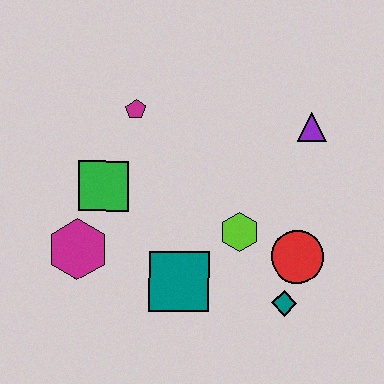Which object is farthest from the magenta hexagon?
The purple triangle is farthest from the magenta hexagon.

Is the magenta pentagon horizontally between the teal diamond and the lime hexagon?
No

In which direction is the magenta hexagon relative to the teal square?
The magenta hexagon is to the left of the teal square.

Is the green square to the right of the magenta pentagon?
No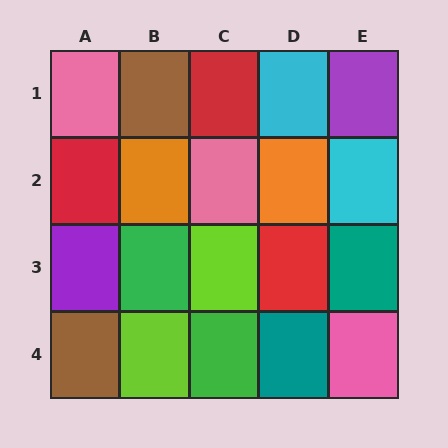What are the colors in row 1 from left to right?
Pink, brown, red, cyan, purple.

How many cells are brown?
2 cells are brown.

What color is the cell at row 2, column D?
Orange.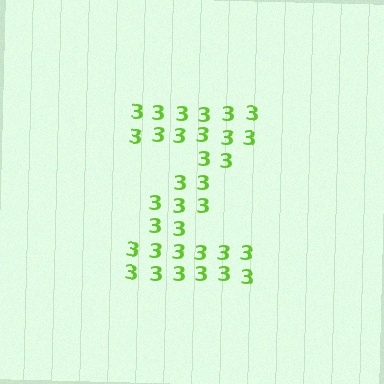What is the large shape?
The large shape is the letter Z.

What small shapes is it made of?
It is made of small digit 3's.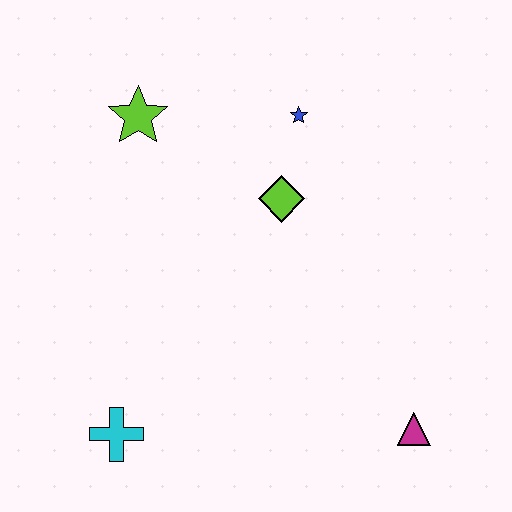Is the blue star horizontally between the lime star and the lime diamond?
No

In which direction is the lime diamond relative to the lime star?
The lime diamond is to the right of the lime star.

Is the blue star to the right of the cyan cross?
Yes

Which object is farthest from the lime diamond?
The cyan cross is farthest from the lime diamond.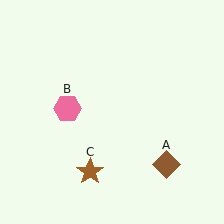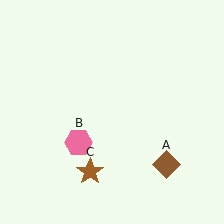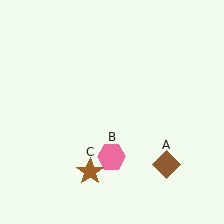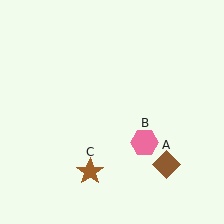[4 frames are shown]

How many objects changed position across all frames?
1 object changed position: pink hexagon (object B).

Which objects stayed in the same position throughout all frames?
Brown diamond (object A) and brown star (object C) remained stationary.